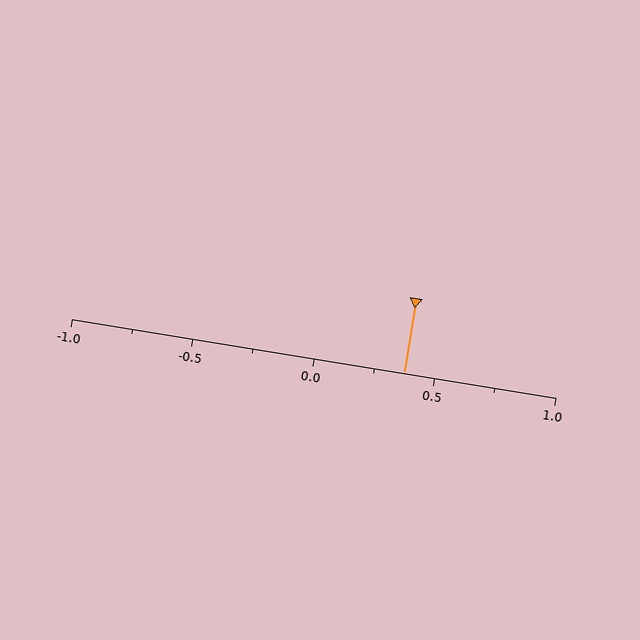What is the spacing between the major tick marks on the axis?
The major ticks are spaced 0.5 apart.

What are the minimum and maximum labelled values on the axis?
The axis runs from -1.0 to 1.0.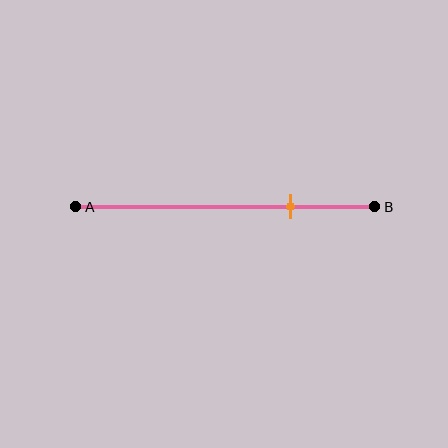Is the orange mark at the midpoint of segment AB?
No, the mark is at about 70% from A, not at the 50% midpoint.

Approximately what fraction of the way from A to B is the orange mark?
The orange mark is approximately 70% of the way from A to B.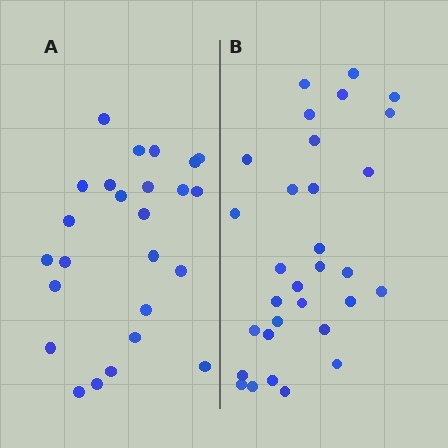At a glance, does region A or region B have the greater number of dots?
Region B (the right region) has more dots.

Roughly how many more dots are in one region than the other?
Region B has about 6 more dots than region A.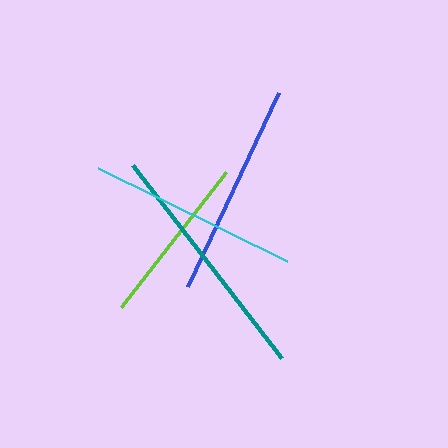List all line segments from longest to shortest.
From longest to shortest: teal, blue, cyan, lime.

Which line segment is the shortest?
The lime line is the shortest at approximately 170 pixels.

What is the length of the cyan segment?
The cyan segment is approximately 211 pixels long.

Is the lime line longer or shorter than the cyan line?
The cyan line is longer than the lime line.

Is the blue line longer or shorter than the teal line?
The teal line is longer than the blue line.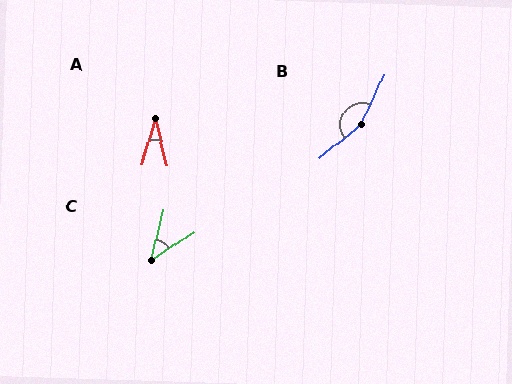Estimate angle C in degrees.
Approximately 42 degrees.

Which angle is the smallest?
A, at approximately 29 degrees.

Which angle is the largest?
B, at approximately 153 degrees.